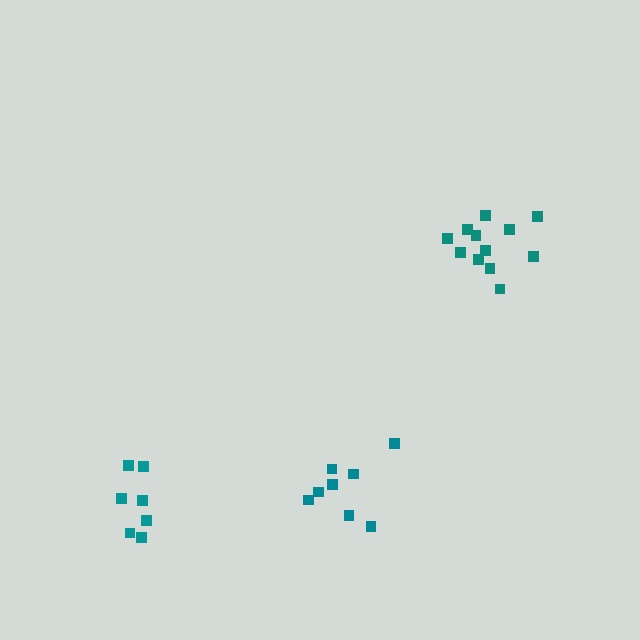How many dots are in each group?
Group 1: 12 dots, Group 2: 7 dots, Group 3: 8 dots (27 total).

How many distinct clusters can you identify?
There are 3 distinct clusters.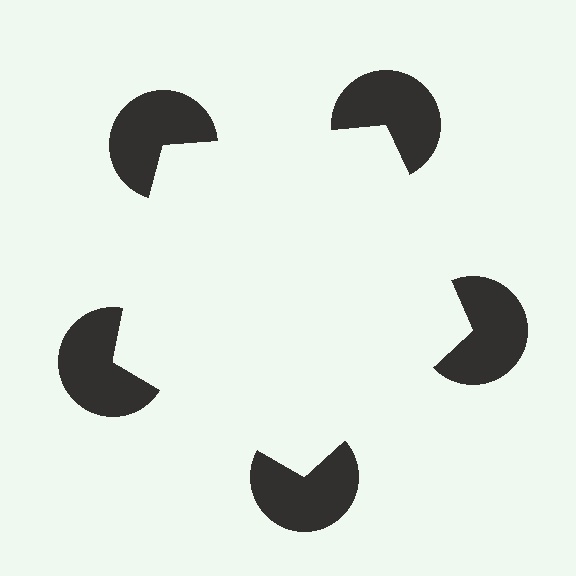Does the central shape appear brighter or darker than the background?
It typically appears slightly brighter than the background, even though no actual brightness change is drawn.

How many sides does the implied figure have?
5 sides.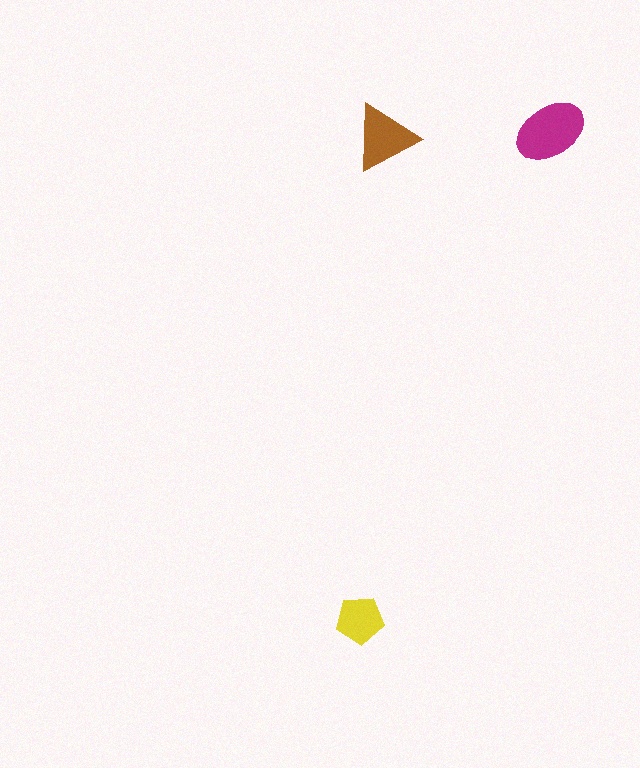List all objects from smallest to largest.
The yellow pentagon, the brown triangle, the magenta ellipse.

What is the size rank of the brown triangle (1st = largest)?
2nd.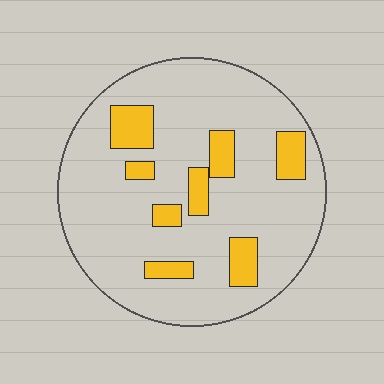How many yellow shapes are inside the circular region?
8.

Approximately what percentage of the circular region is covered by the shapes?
Approximately 15%.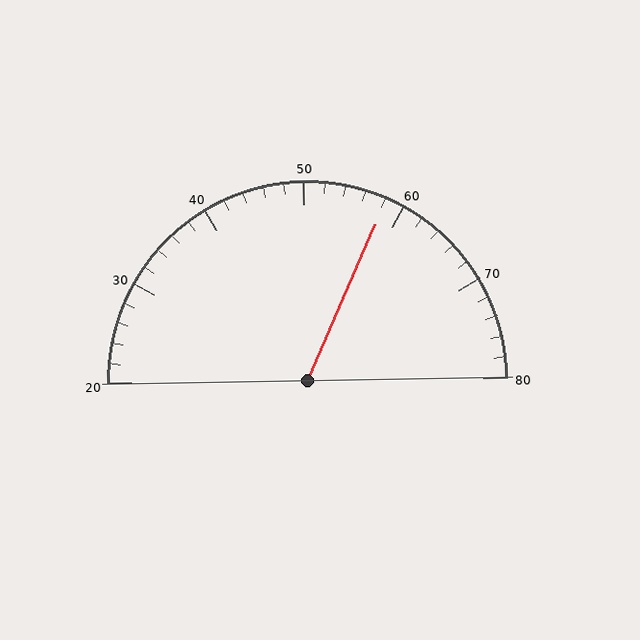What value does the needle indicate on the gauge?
The needle indicates approximately 58.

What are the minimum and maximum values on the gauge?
The gauge ranges from 20 to 80.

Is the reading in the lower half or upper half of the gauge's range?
The reading is in the upper half of the range (20 to 80).